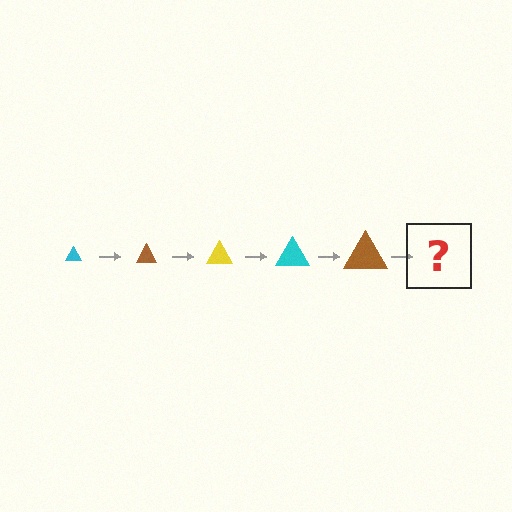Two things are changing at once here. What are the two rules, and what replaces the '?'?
The two rules are that the triangle grows larger each step and the color cycles through cyan, brown, and yellow. The '?' should be a yellow triangle, larger than the previous one.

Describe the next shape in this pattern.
It should be a yellow triangle, larger than the previous one.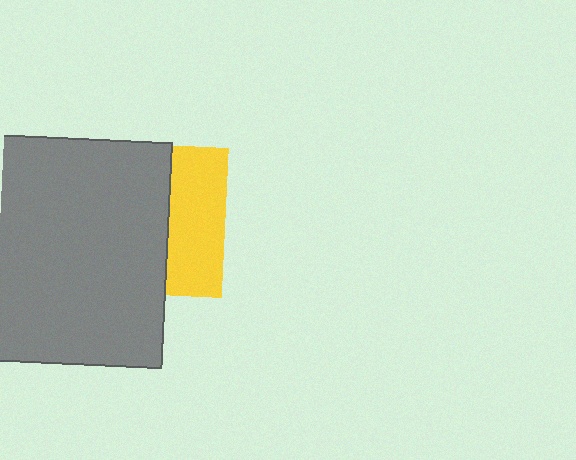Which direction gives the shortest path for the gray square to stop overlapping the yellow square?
Moving left gives the shortest separation.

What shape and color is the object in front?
The object in front is a gray square.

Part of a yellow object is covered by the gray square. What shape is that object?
It is a square.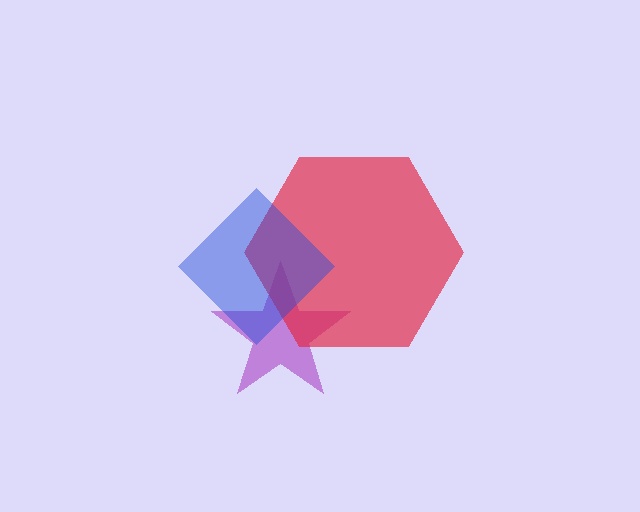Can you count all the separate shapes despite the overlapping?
Yes, there are 3 separate shapes.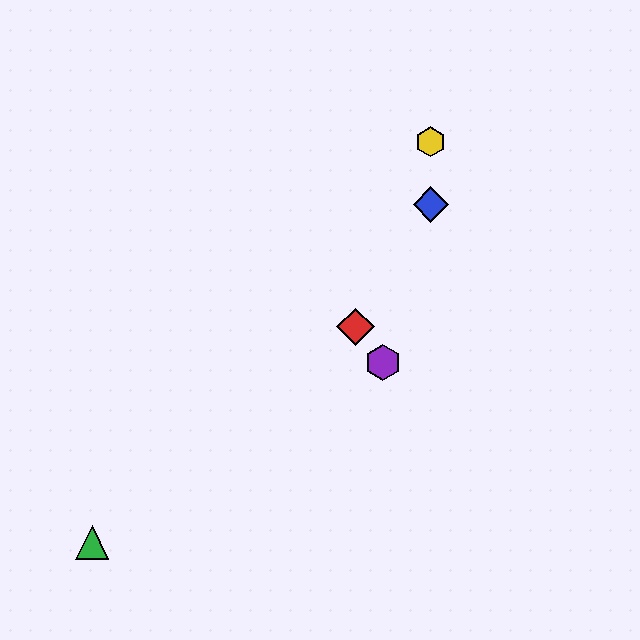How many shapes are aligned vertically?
2 shapes (the blue diamond, the yellow hexagon) are aligned vertically.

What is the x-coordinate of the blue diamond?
The blue diamond is at x≈431.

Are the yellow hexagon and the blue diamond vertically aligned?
Yes, both are at x≈431.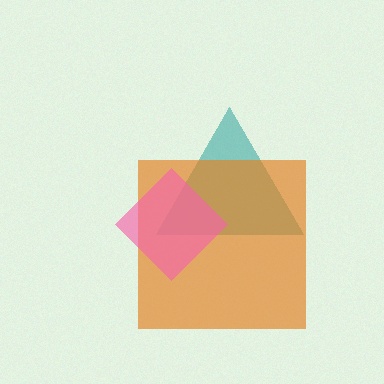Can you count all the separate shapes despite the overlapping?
Yes, there are 3 separate shapes.